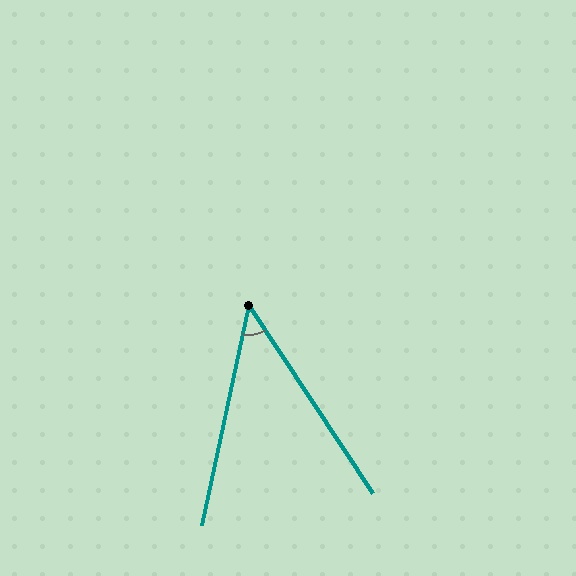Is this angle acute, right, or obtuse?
It is acute.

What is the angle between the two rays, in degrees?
Approximately 46 degrees.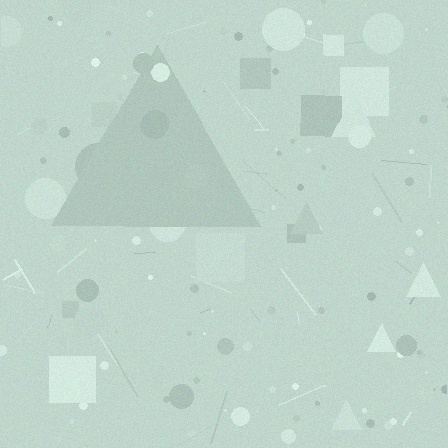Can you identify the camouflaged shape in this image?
The camouflaged shape is a triangle.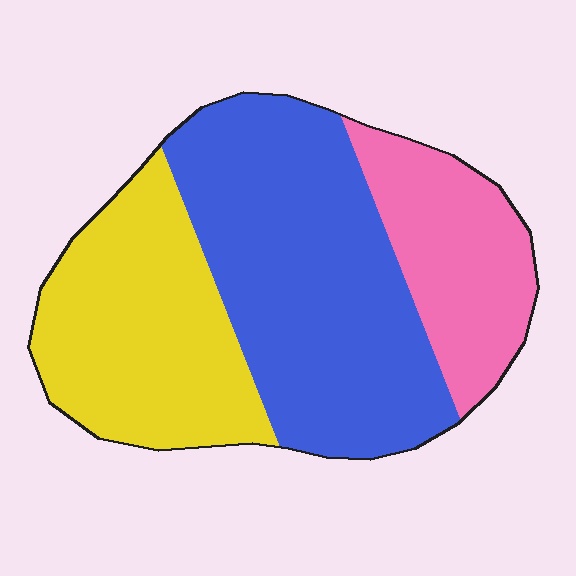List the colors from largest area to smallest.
From largest to smallest: blue, yellow, pink.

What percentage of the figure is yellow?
Yellow covers roughly 30% of the figure.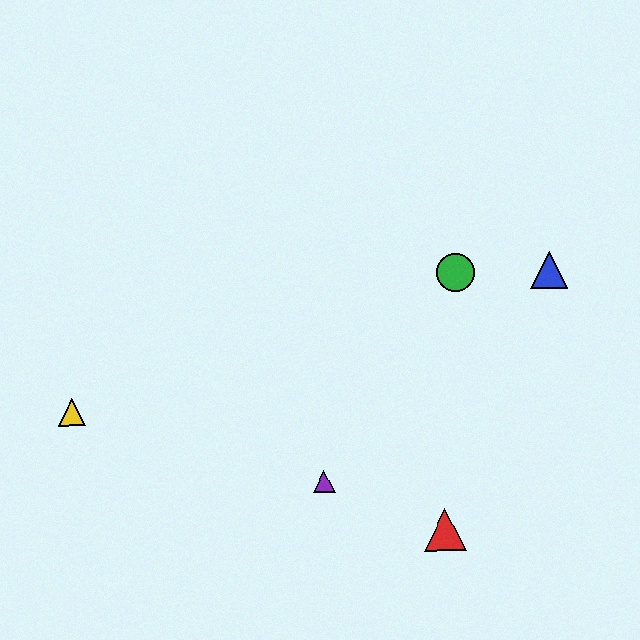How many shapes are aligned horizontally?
2 shapes (the blue triangle, the green circle) are aligned horizontally.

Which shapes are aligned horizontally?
The blue triangle, the green circle are aligned horizontally.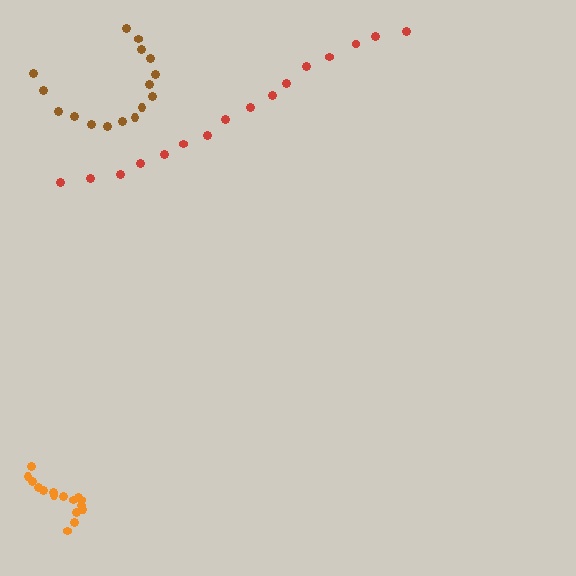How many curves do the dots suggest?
There are 3 distinct paths.